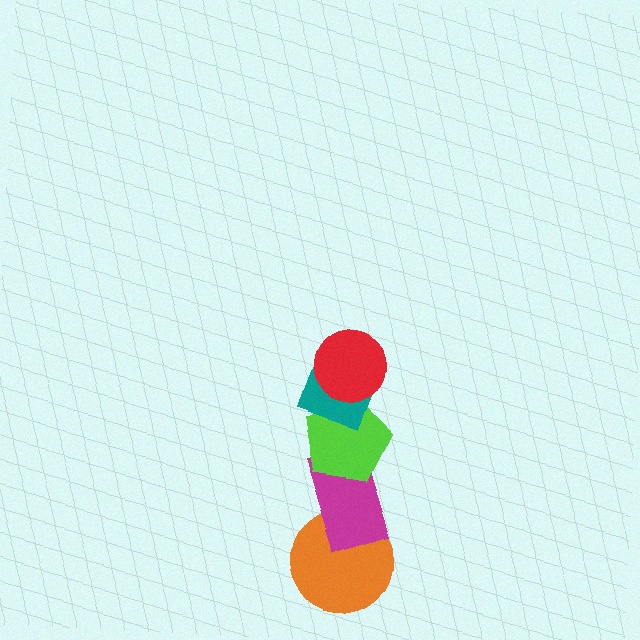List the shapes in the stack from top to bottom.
From top to bottom: the red circle, the teal diamond, the lime pentagon, the magenta rectangle, the orange circle.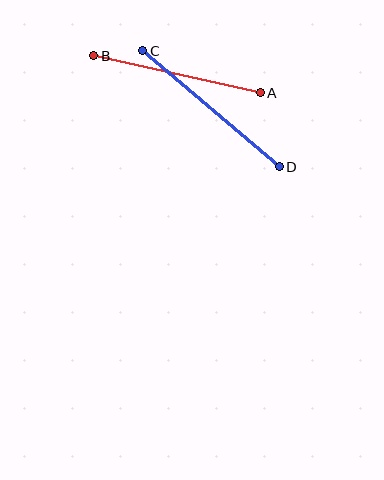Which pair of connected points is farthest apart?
Points C and D are farthest apart.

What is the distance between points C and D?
The distance is approximately 179 pixels.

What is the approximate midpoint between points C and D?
The midpoint is at approximately (211, 109) pixels.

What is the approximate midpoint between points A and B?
The midpoint is at approximately (177, 74) pixels.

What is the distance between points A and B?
The distance is approximately 170 pixels.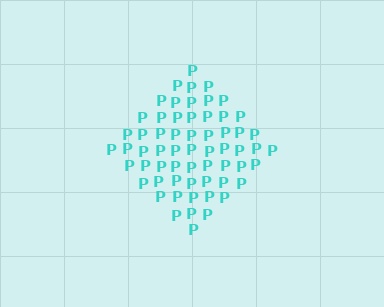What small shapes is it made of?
It is made of small letter P's.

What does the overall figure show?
The overall figure shows a diamond.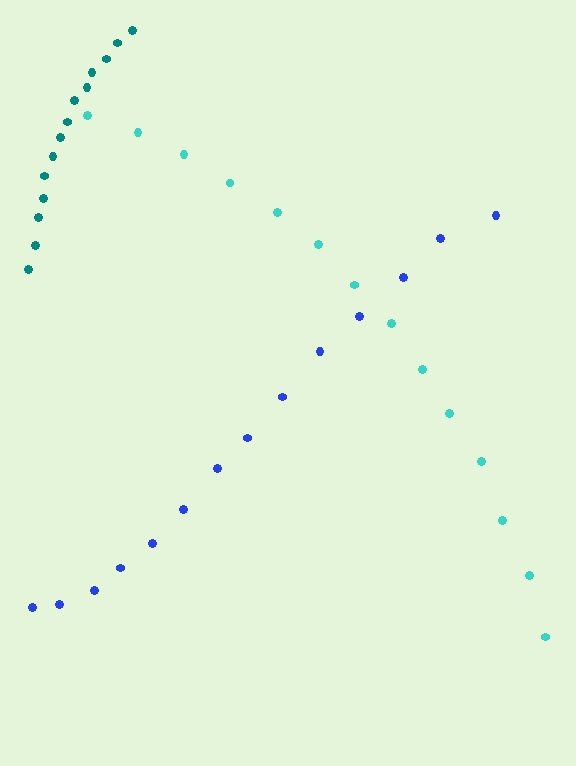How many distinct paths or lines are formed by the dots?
There are 3 distinct paths.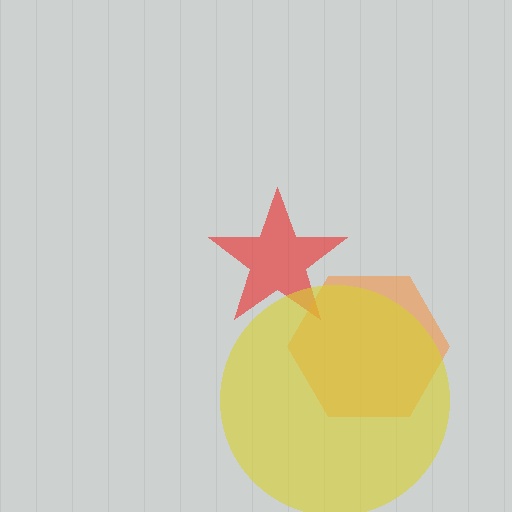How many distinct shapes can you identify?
There are 3 distinct shapes: a red star, an orange hexagon, a yellow circle.